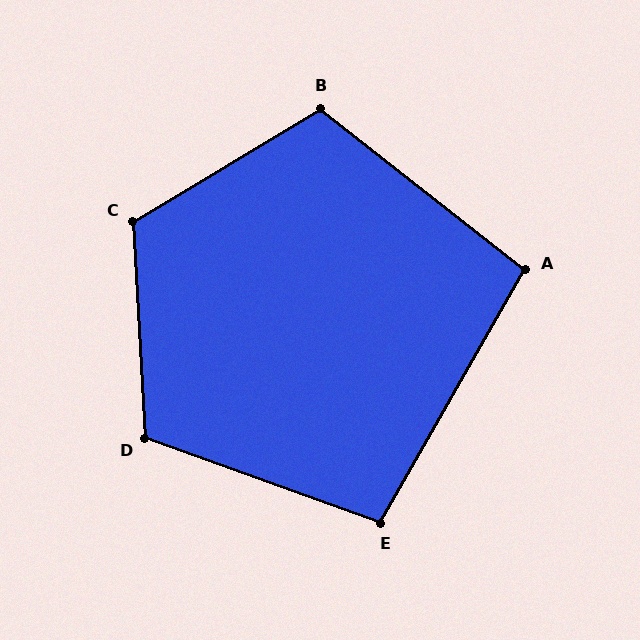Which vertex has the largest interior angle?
C, at approximately 118 degrees.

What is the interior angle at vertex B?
Approximately 111 degrees (obtuse).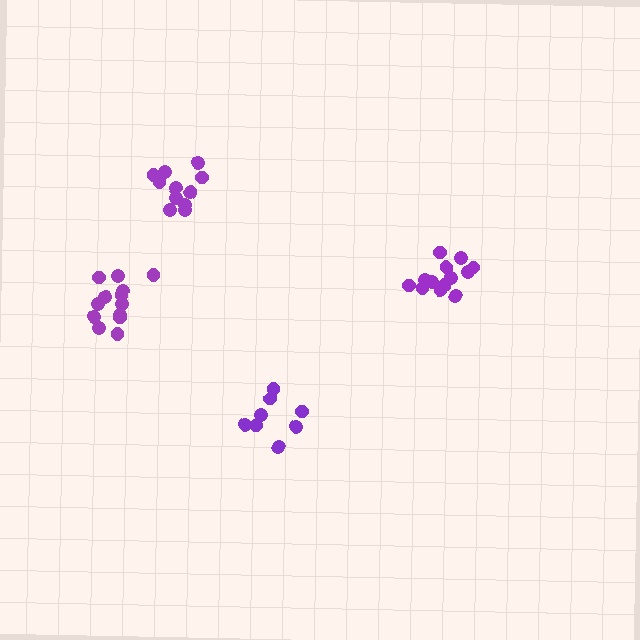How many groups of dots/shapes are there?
There are 4 groups.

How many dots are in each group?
Group 1: 13 dots, Group 2: 13 dots, Group 3: 8 dots, Group 4: 11 dots (45 total).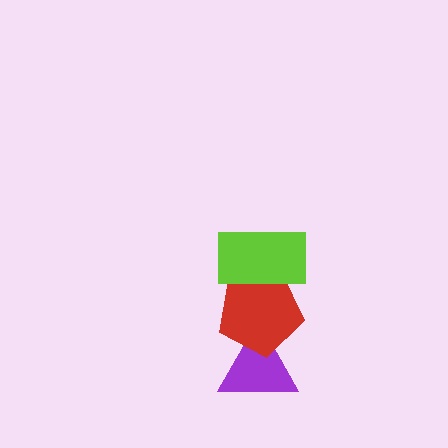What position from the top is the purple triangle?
The purple triangle is 3rd from the top.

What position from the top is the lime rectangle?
The lime rectangle is 1st from the top.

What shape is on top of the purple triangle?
The red pentagon is on top of the purple triangle.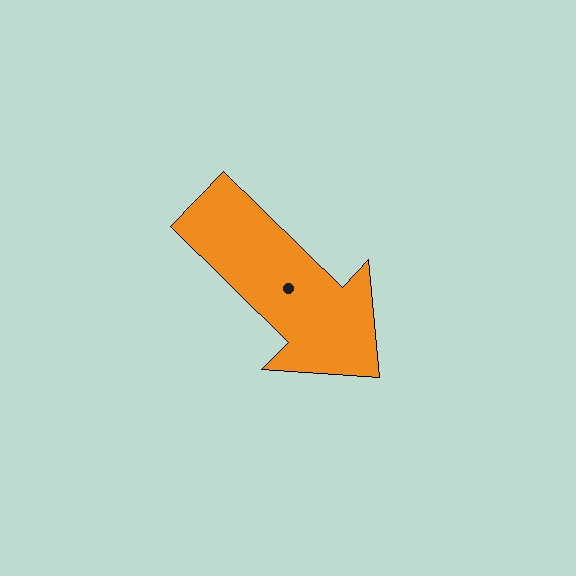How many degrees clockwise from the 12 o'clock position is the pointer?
Approximately 134 degrees.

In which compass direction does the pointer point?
Southeast.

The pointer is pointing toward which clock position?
Roughly 4 o'clock.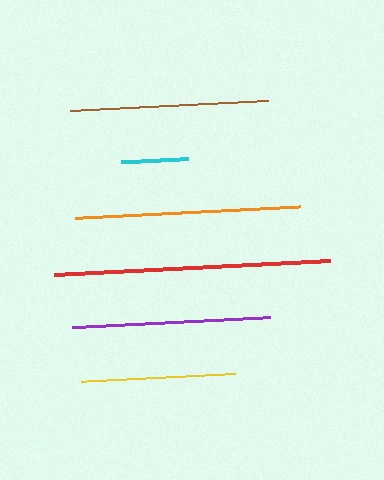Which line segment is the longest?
The red line is the longest at approximately 278 pixels.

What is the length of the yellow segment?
The yellow segment is approximately 153 pixels long.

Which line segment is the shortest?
The cyan line is the shortest at approximately 68 pixels.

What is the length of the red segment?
The red segment is approximately 278 pixels long.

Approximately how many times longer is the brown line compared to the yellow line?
The brown line is approximately 1.3 times the length of the yellow line.